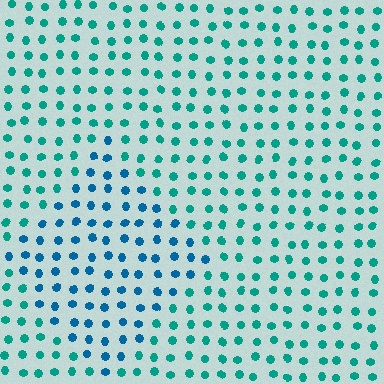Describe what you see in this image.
The image is filled with small teal elements in a uniform arrangement. A diamond-shaped region is visible where the elements are tinted to a slightly different hue, forming a subtle color boundary.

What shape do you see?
I see a diamond.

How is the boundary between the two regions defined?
The boundary is defined purely by a slight shift in hue (about 30 degrees). Spacing, size, and orientation are identical on both sides.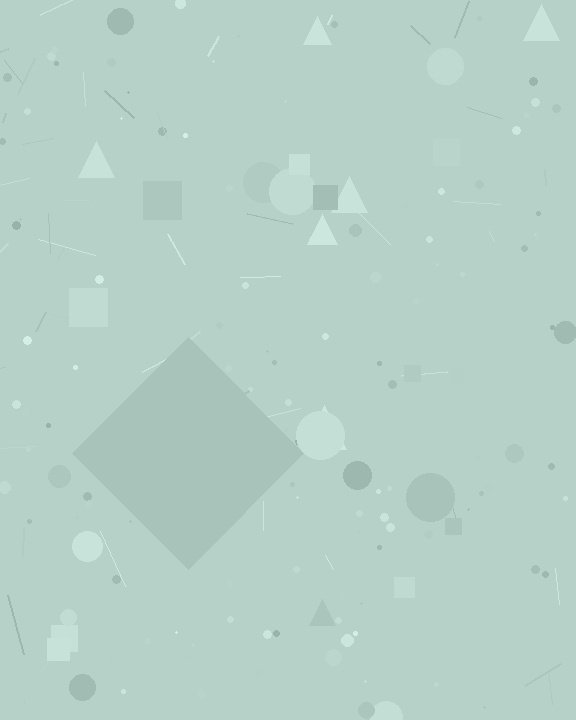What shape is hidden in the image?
A diamond is hidden in the image.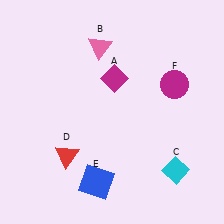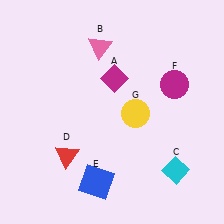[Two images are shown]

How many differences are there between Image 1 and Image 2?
There is 1 difference between the two images.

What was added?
A yellow circle (G) was added in Image 2.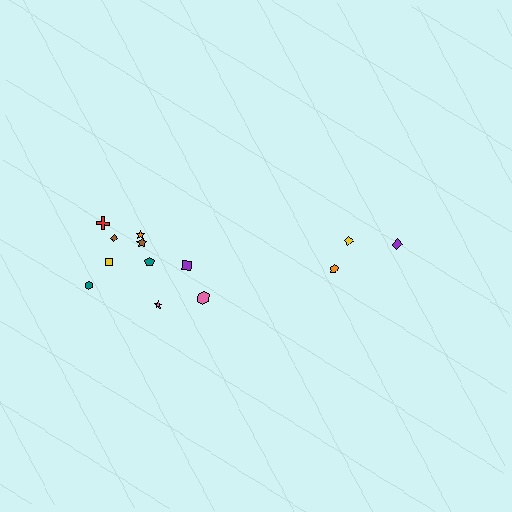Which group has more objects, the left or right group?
The left group.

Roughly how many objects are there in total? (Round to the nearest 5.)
Roughly 15 objects in total.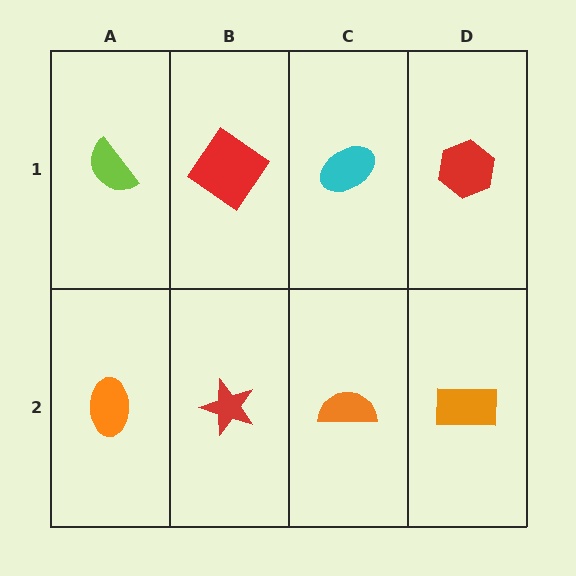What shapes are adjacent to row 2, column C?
A cyan ellipse (row 1, column C), a red star (row 2, column B), an orange rectangle (row 2, column D).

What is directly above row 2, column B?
A red diamond.